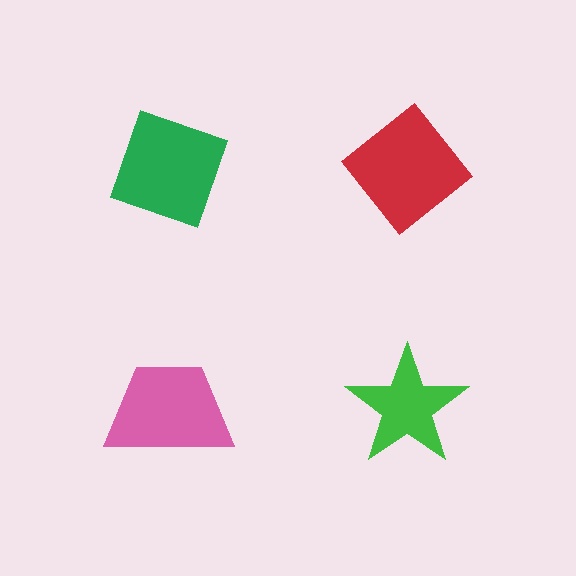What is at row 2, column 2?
A green star.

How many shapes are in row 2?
2 shapes.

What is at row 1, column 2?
A red diamond.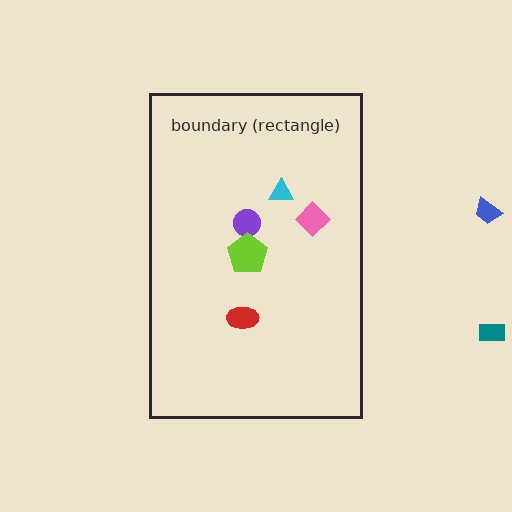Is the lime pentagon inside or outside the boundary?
Inside.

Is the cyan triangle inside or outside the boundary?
Inside.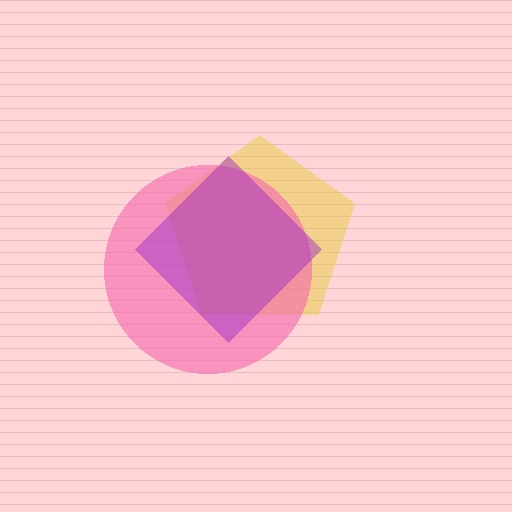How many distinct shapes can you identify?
There are 3 distinct shapes: a yellow pentagon, a pink circle, a purple diamond.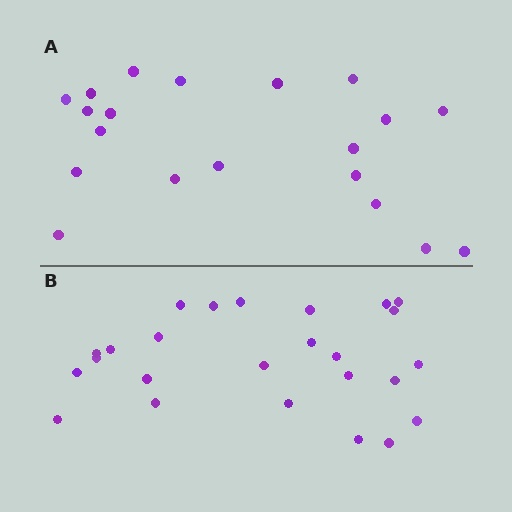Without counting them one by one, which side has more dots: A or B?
Region B (the bottom region) has more dots.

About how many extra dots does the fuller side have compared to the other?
Region B has about 5 more dots than region A.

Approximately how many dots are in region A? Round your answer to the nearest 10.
About 20 dots.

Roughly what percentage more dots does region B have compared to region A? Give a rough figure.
About 25% more.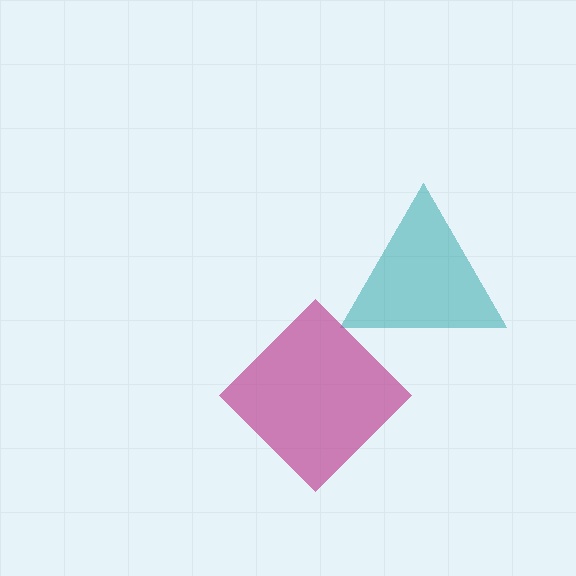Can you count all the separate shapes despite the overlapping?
Yes, there are 2 separate shapes.